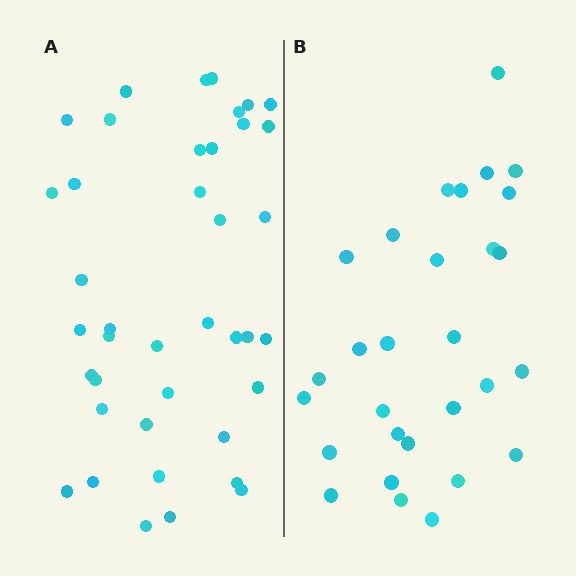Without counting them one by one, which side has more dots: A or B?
Region A (the left region) has more dots.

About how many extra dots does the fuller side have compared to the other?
Region A has roughly 12 or so more dots than region B.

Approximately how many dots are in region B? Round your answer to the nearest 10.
About 30 dots. (The exact count is 29, which rounds to 30.)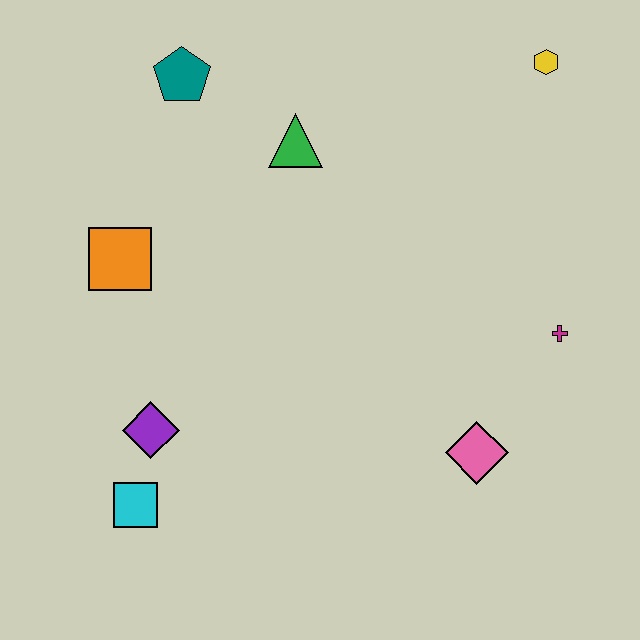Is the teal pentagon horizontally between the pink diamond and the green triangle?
No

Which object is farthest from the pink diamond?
The teal pentagon is farthest from the pink diamond.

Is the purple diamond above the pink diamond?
Yes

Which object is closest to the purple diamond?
The cyan square is closest to the purple diamond.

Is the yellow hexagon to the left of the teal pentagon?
No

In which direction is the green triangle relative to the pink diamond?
The green triangle is above the pink diamond.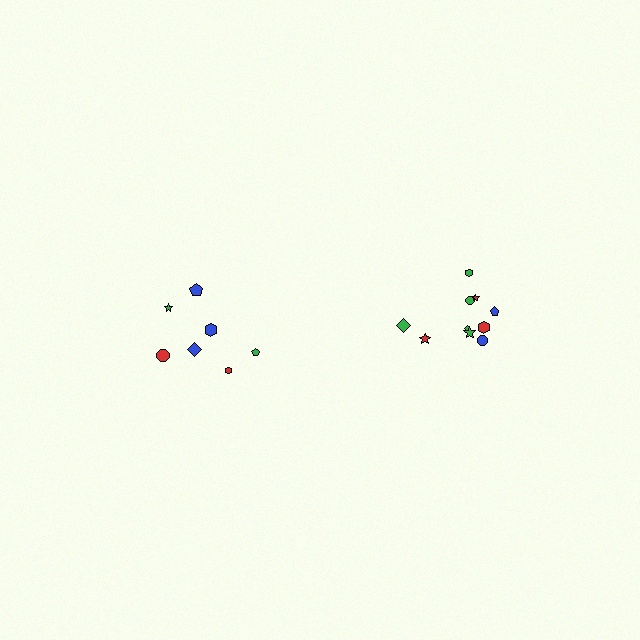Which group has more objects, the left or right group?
The right group.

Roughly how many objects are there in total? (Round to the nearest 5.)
Roughly 15 objects in total.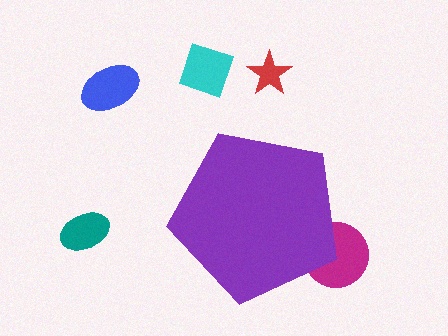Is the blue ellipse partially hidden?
No, the blue ellipse is fully visible.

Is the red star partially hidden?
No, the red star is fully visible.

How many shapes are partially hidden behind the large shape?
1 shape is partially hidden.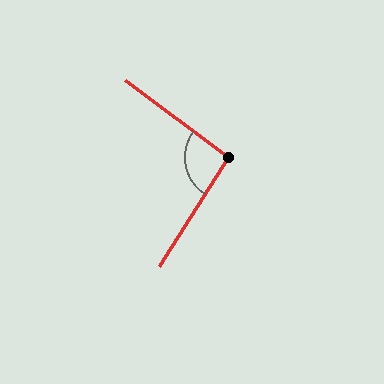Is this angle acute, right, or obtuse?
It is approximately a right angle.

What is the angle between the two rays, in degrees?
Approximately 95 degrees.